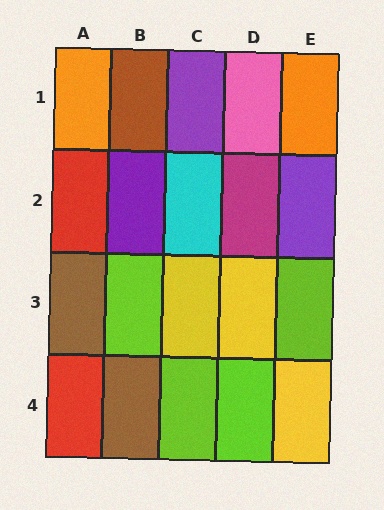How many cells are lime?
4 cells are lime.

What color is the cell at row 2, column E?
Purple.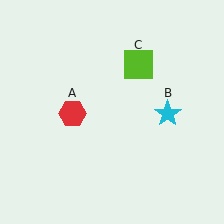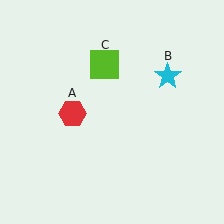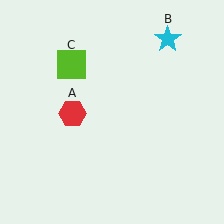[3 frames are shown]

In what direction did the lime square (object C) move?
The lime square (object C) moved left.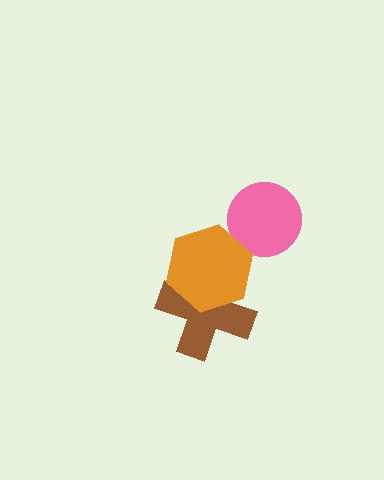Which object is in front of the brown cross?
The orange hexagon is in front of the brown cross.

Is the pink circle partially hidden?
Yes, it is partially covered by another shape.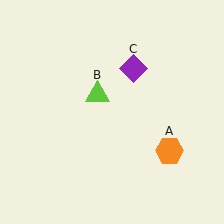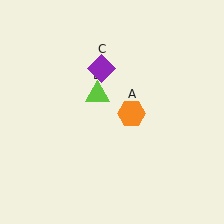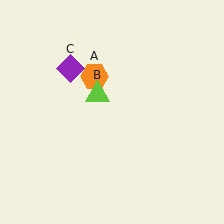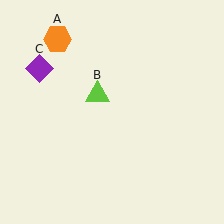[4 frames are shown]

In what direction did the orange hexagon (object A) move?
The orange hexagon (object A) moved up and to the left.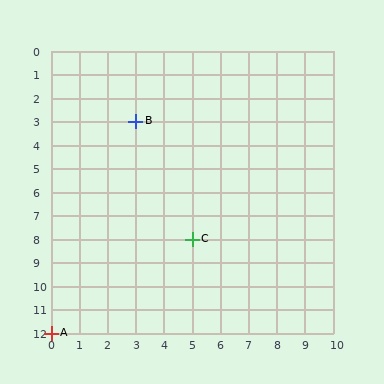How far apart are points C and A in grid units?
Points C and A are 5 columns and 4 rows apart (about 6.4 grid units diagonally).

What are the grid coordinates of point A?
Point A is at grid coordinates (0, 12).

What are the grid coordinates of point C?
Point C is at grid coordinates (5, 8).